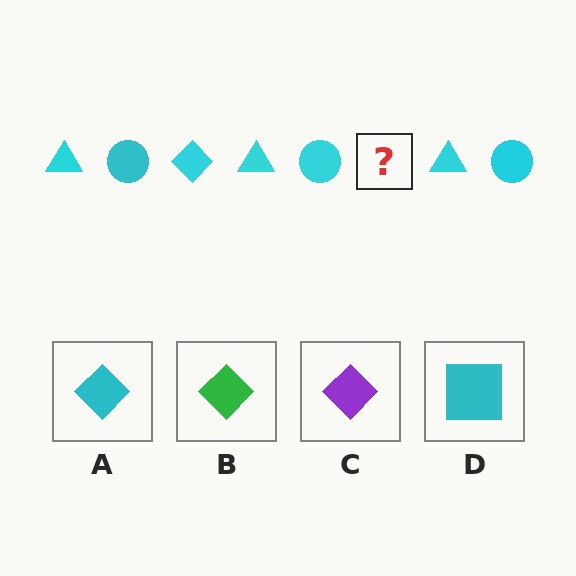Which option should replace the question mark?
Option A.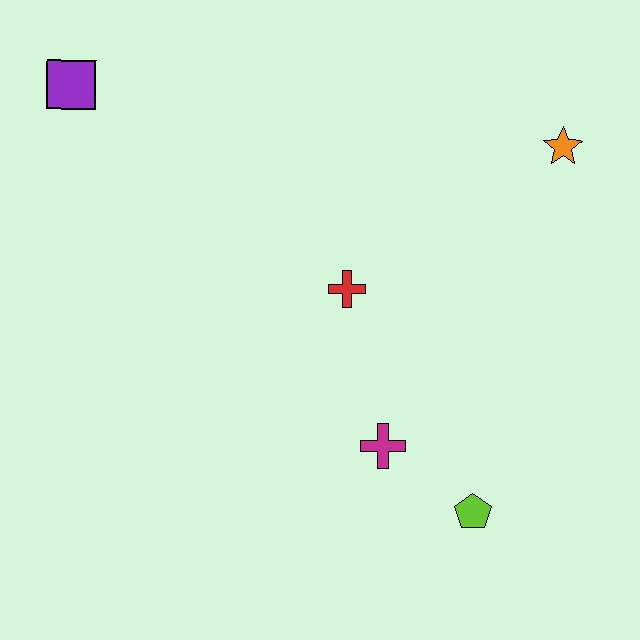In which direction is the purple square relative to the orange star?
The purple square is to the left of the orange star.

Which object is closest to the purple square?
The red cross is closest to the purple square.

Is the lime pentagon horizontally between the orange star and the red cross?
Yes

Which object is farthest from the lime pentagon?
The purple square is farthest from the lime pentagon.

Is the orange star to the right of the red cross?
Yes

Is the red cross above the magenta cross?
Yes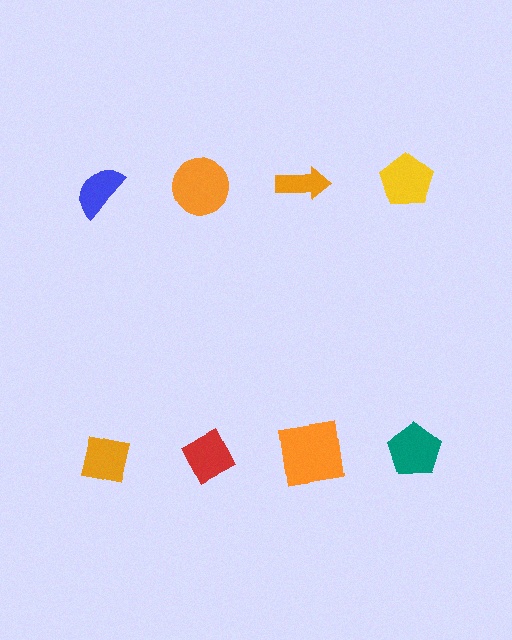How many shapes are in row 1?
4 shapes.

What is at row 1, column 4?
A yellow pentagon.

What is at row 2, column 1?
An orange square.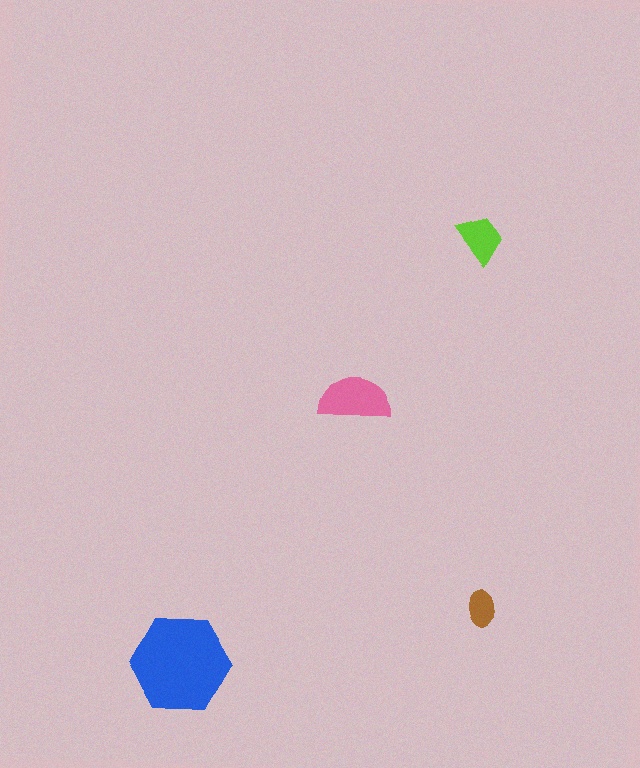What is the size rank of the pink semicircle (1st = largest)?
2nd.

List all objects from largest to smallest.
The blue hexagon, the pink semicircle, the lime trapezoid, the brown ellipse.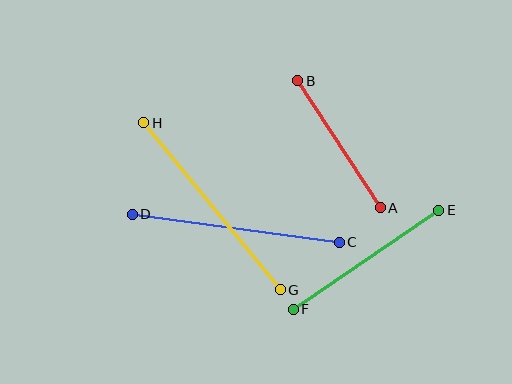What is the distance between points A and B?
The distance is approximately 151 pixels.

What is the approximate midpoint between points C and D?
The midpoint is at approximately (236, 228) pixels.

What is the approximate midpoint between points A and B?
The midpoint is at approximately (339, 144) pixels.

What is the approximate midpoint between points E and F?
The midpoint is at approximately (366, 260) pixels.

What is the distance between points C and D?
The distance is approximately 209 pixels.